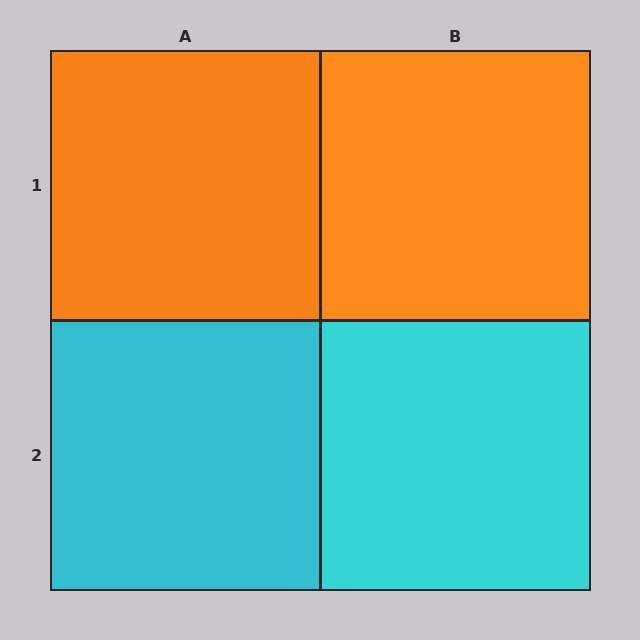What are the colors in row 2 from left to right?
Cyan, cyan.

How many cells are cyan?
2 cells are cyan.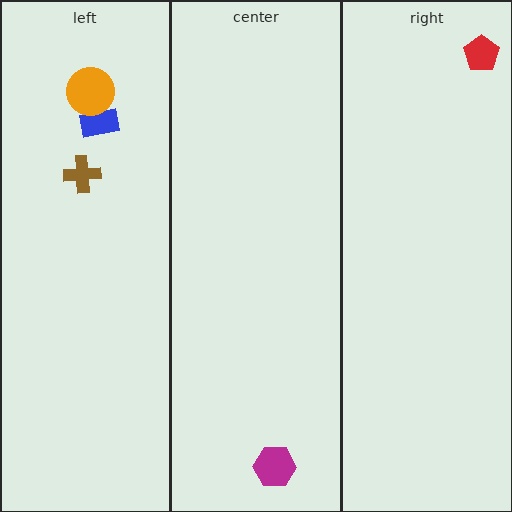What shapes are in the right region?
The red pentagon.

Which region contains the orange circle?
The left region.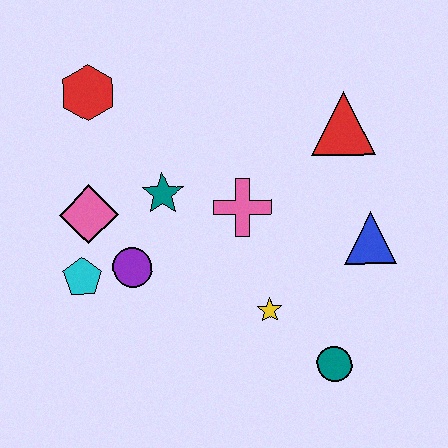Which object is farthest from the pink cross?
The red hexagon is farthest from the pink cross.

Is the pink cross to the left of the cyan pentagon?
No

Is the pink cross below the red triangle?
Yes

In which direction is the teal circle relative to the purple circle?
The teal circle is to the right of the purple circle.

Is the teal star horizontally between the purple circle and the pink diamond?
No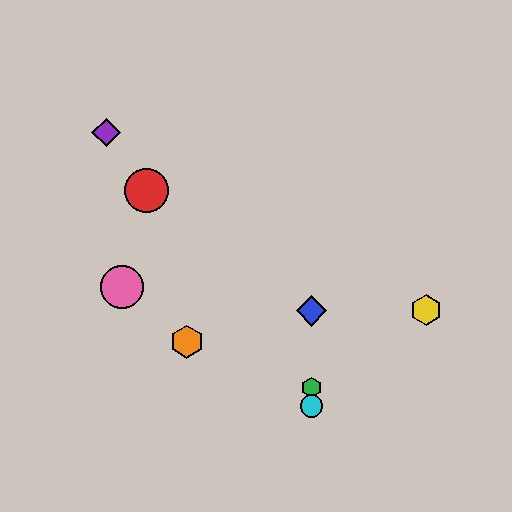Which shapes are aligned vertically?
The blue diamond, the green hexagon, the cyan circle are aligned vertically.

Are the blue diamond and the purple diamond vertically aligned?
No, the blue diamond is at x≈312 and the purple diamond is at x≈106.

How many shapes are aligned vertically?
3 shapes (the blue diamond, the green hexagon, the cyan circle) are aligned vertically.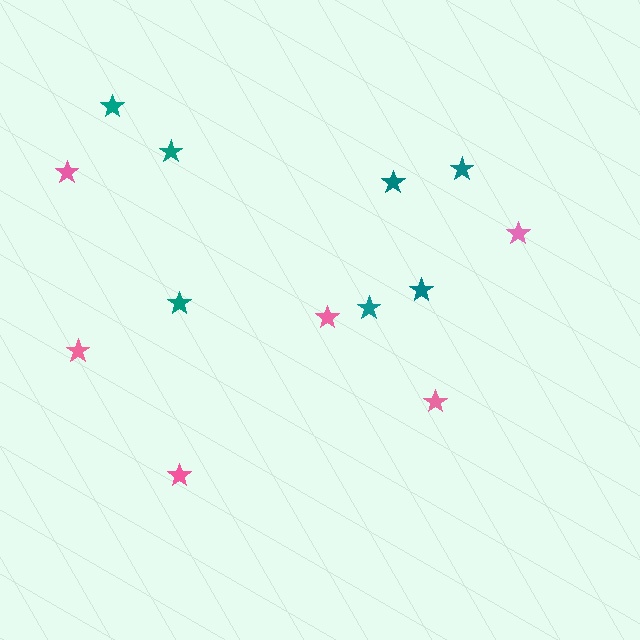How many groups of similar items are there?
There are 2 groups: one group of pink stars (6) and one group of teal stars (7).